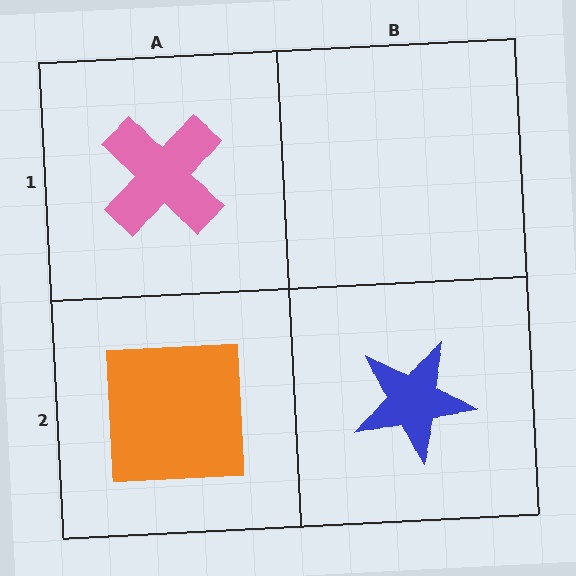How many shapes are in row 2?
2 shapes.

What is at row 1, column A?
A pink cross.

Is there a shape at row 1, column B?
No, that cell is empty.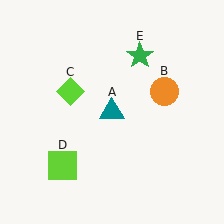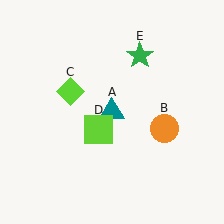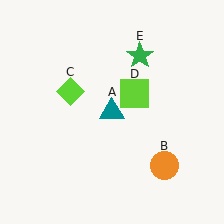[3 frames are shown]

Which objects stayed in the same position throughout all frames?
Teal triangle (object A) and lime diamond (object C) and green star (object E) remained stationary.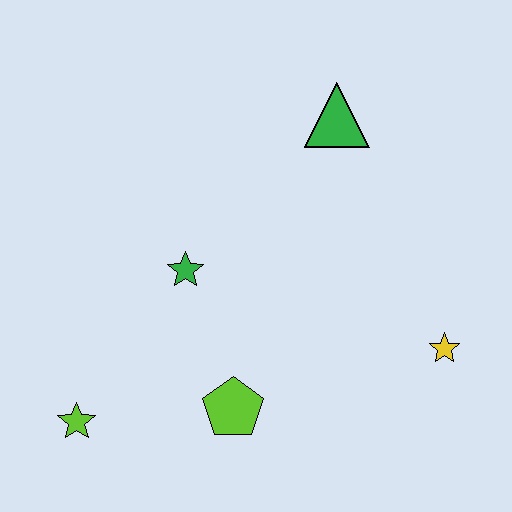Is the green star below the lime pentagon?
No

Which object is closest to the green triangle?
The green star is closest to the green triangle.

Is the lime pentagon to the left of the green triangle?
Yes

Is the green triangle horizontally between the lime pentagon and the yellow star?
Yes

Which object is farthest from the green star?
The yellow star is farthest from the green star.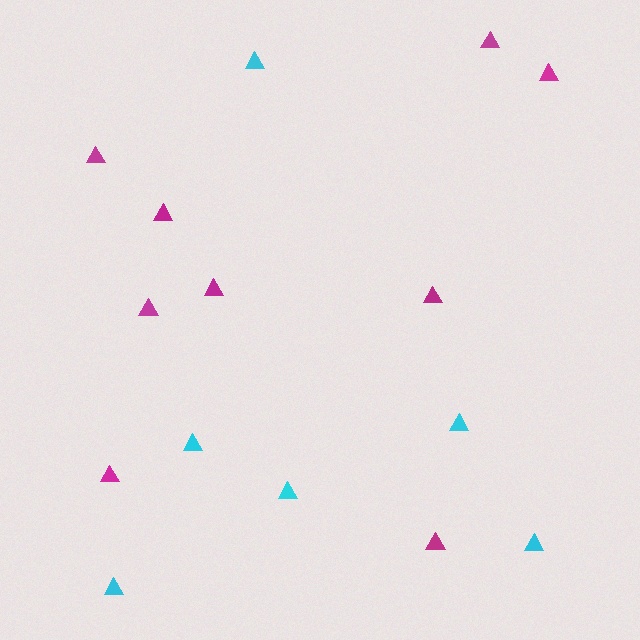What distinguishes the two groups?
There are 2 groups: one group of cyan triangles (6) and one group of magenta triangles (9).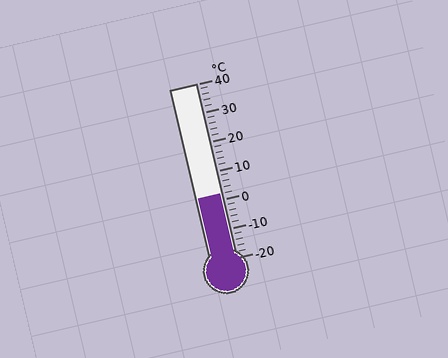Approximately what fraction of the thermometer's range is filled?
The thermometer is filled to approximately 35% of its range.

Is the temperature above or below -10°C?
The temperature is above -10°C.